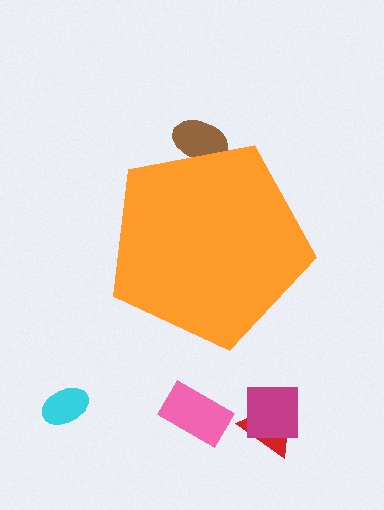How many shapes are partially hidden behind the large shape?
1 shape is partially hidden.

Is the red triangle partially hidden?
No, the red triangle is fully visible.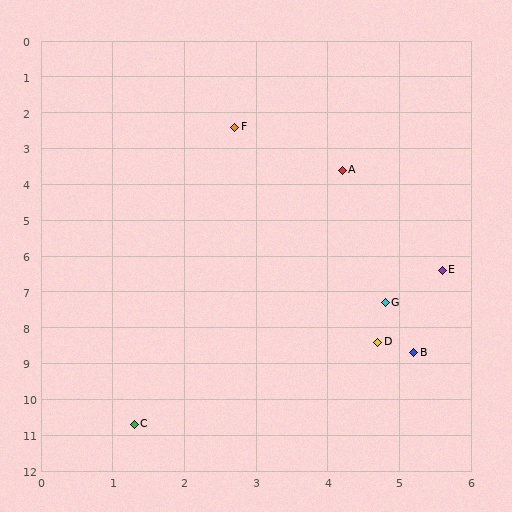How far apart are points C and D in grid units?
Points C and D are about 4.1 grid units apart.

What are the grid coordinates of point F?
Point F is at approximately (2.7, 2.4).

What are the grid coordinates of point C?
Point C is at approximately (1.3, 10.7).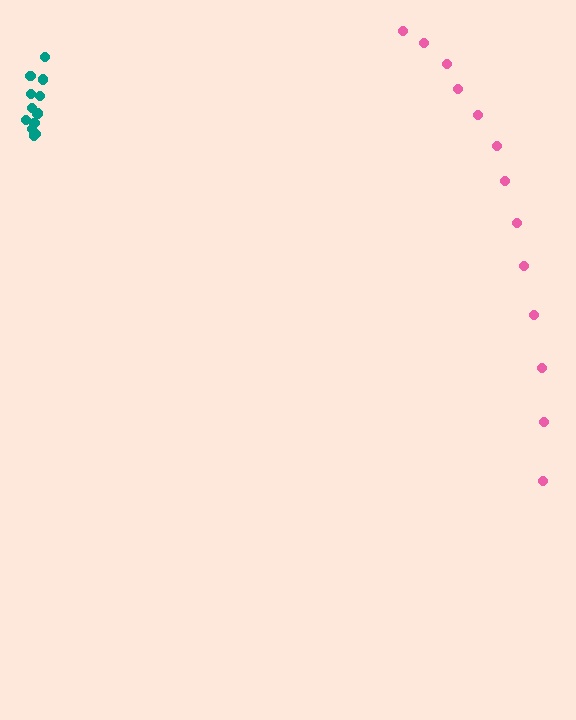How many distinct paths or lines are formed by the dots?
There are 2 distinct paths.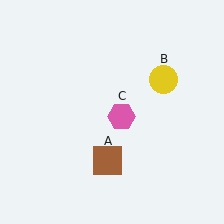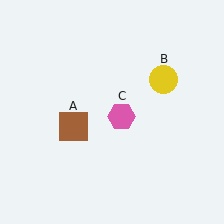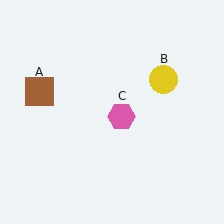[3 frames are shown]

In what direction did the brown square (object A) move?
The brown square (object A) moved up and to the left.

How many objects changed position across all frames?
1 object changed position: brown square (object A).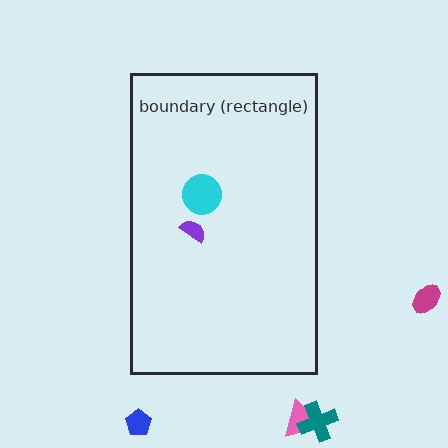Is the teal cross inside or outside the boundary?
Outside.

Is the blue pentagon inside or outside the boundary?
Outside.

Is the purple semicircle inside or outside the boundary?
Inside.